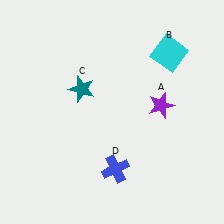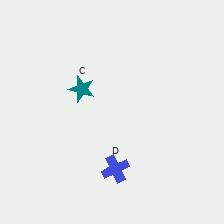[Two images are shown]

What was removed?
The cyan square (B), the purple star (A) were removed in Image 2.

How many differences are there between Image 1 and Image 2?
There are 2 differences between the two images.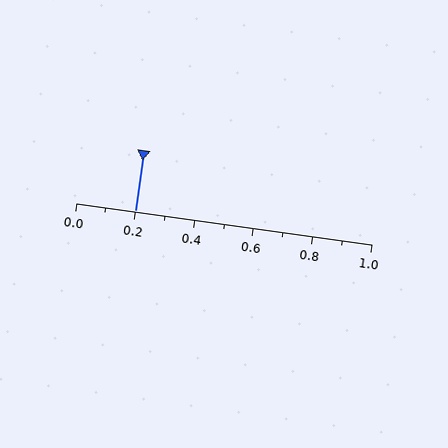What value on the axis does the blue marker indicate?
The marker indicates approximately 0.2.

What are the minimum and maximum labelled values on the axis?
The axis runs from 0.0 to 1.0.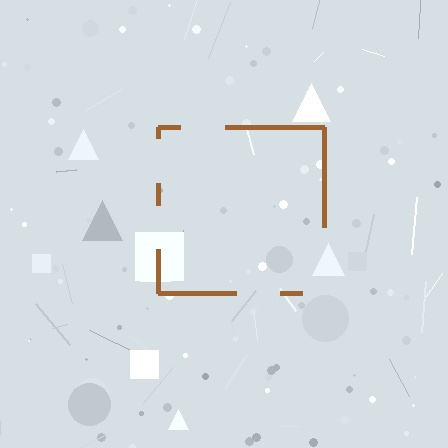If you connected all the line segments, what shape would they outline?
They would outline a square.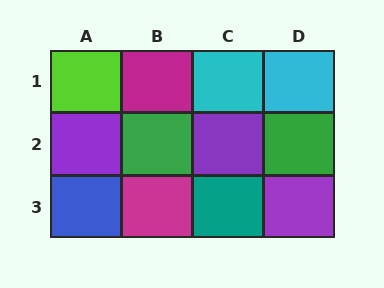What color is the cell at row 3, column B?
Magenta.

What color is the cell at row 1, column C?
Cyan.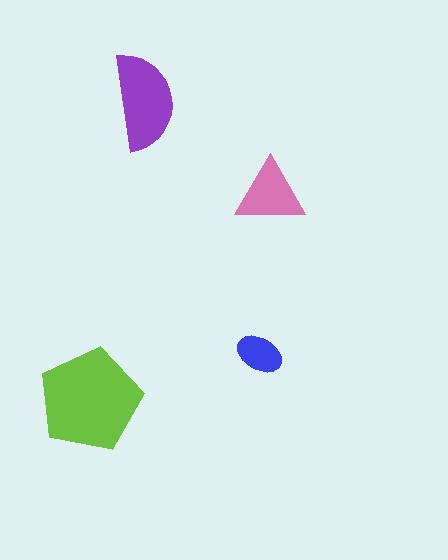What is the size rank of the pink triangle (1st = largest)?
3rd.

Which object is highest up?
The purple semicircle is topmost.